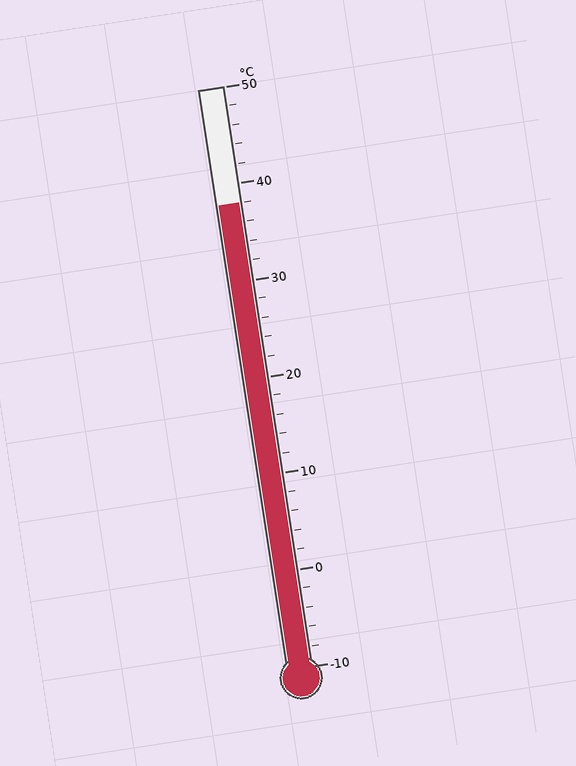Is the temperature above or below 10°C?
The temperature is above 10°C.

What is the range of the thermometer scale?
The thermometer scale ranges from -10°C to 50°C.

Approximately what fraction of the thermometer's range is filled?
The thermometer is filled to approximately 80% of its range.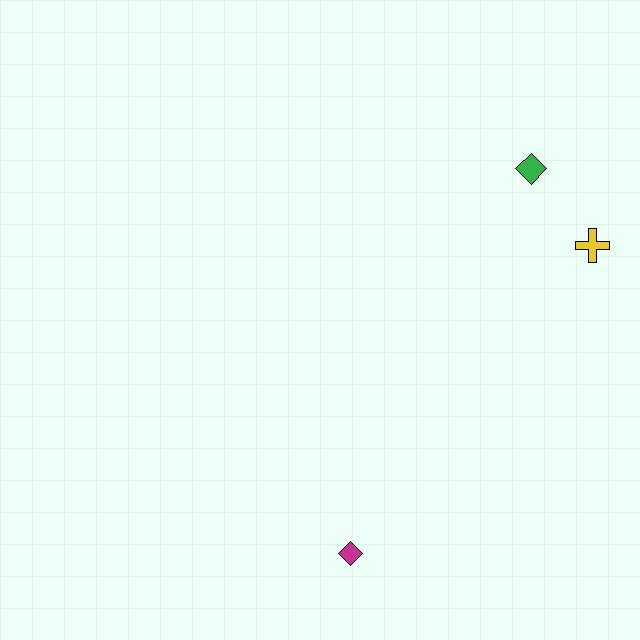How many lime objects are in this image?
There are no lime objects.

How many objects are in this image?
There are 3 objects.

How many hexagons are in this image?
There are no hexagons.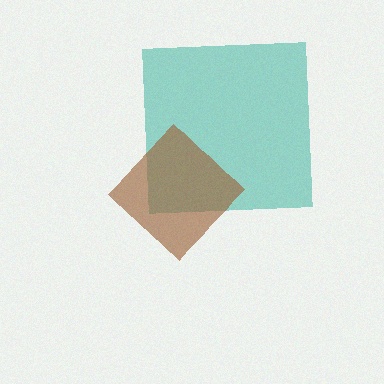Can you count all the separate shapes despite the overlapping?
Yes, there are 2 separate shapes.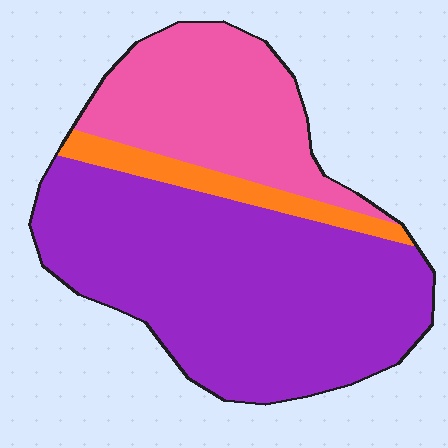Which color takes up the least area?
Orange, at roughly 10%.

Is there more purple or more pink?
Purple.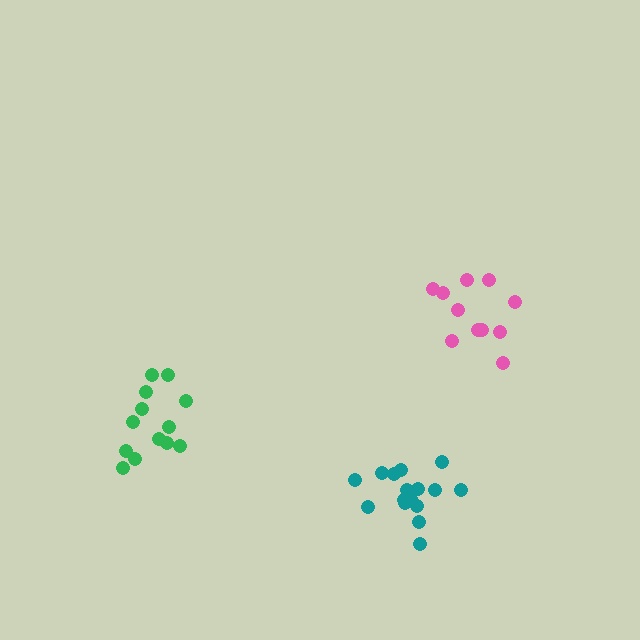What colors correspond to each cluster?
The clusters are colored: green, pink, teal.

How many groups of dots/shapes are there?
There are 3 groups.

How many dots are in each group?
Group 1: 13 dots, Group 2: 11 dots, Group 3: 16 dots (40 total).